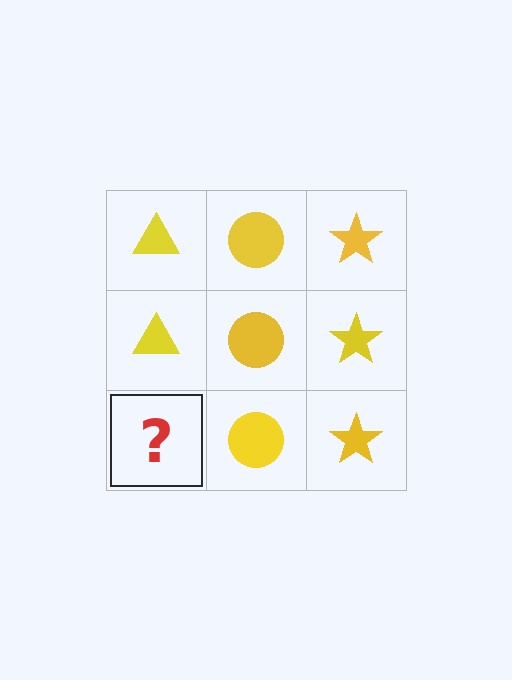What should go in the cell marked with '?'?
The missing cell should contain a yellow triangle.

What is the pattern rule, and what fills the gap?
The rule is that each column has a consistent shape. The gap should be filled with a yellow triangle.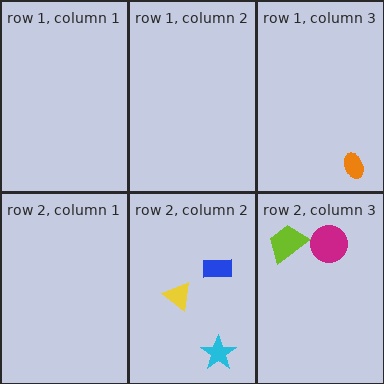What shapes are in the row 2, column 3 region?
The magenta circle, the lime trapezoid.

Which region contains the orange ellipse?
The row 1, column 3 region.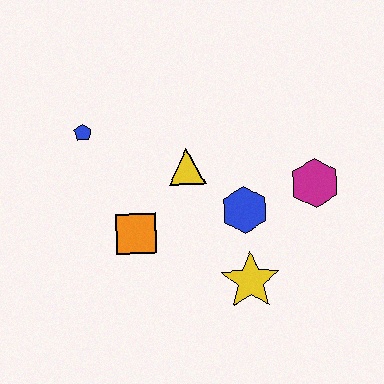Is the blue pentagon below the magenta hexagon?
No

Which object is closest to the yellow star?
The blue hexagon is closest to the yellow star.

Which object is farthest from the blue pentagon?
The magenta hexagon is farthest from the blue pentagon.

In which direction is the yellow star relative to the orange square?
The yellow star is to the right of the orange square.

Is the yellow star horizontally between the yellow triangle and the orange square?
No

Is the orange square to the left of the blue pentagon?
No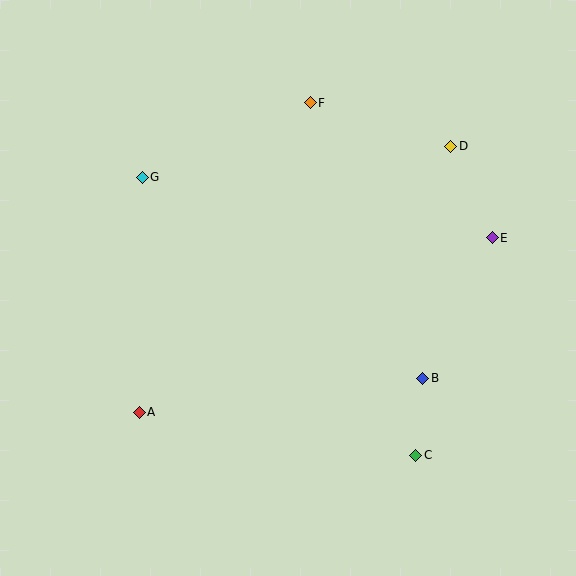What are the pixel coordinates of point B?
Point B is at (423, 378).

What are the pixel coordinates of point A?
Point A is at (139, 412).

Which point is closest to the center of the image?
Point B at (423, 378) is closest to the center.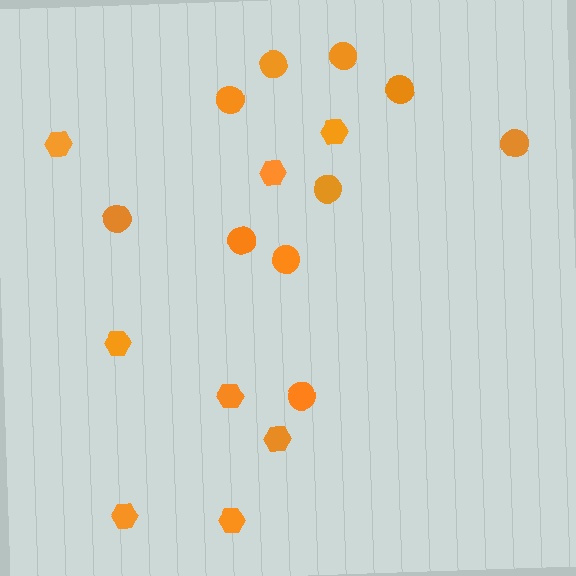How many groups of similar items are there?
There are 2 groups: one group of hexagons (8) and one group of circles (10).